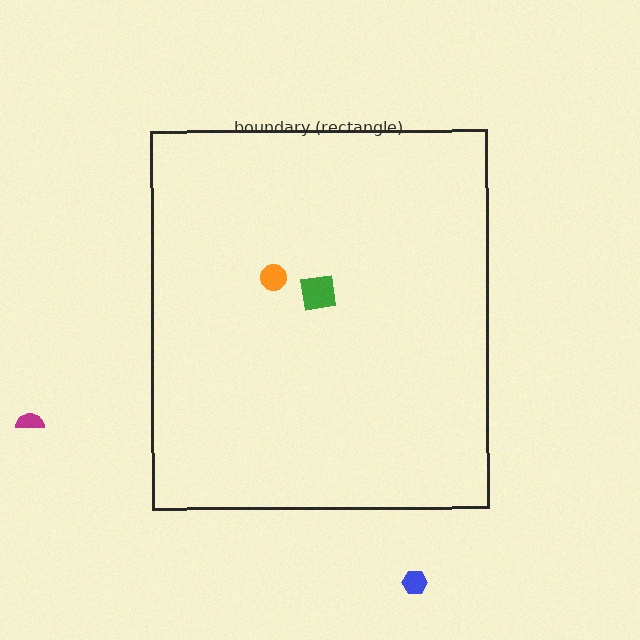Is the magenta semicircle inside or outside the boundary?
Outside.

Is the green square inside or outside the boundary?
Inside.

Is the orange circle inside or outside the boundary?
Inside.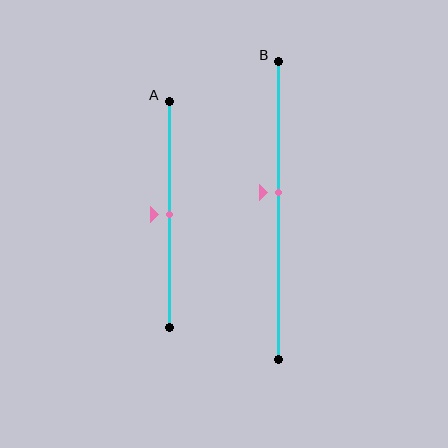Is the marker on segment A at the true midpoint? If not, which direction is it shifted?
Yes, the marker on segment A is at the true midpoint.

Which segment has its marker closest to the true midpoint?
Segment A has its marker closest to the true midpoint.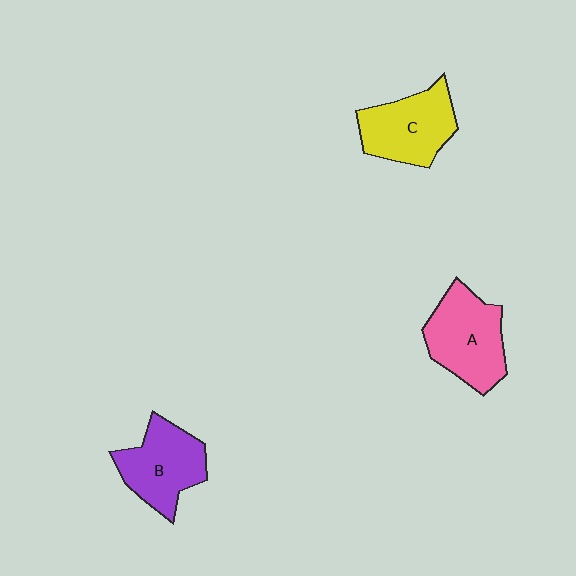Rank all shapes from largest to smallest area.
From largest to smallest: A (pink), C (yellow), B (purple).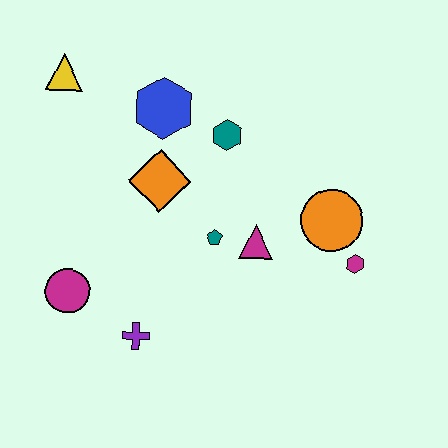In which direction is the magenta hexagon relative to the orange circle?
The magenta hexagon is below the orange circle.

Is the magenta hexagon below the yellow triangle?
Yes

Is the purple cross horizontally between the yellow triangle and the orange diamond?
Yes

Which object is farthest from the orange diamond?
The magenta hexagon is farthest from the orange diamond.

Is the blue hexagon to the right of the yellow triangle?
Yes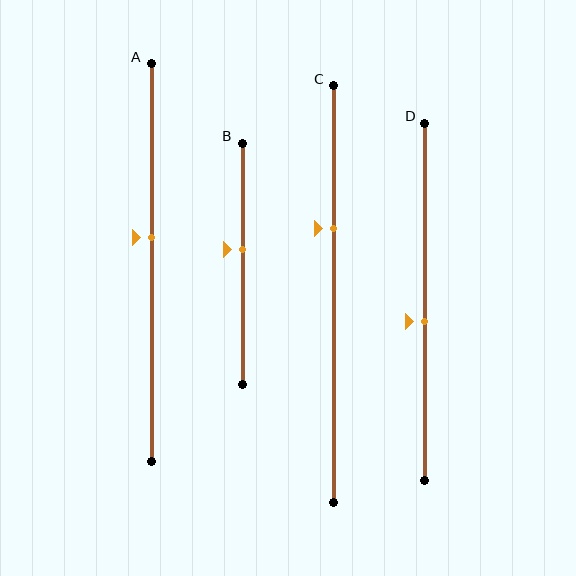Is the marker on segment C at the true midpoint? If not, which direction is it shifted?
No, the marker on segment C is shifted upward by about 16% of the segment length.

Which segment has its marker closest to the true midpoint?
Segment D has its marker closest to the true midpoint.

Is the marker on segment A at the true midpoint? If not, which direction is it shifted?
No, the marker on segment A is shifted upward by about 6% of the segment length.